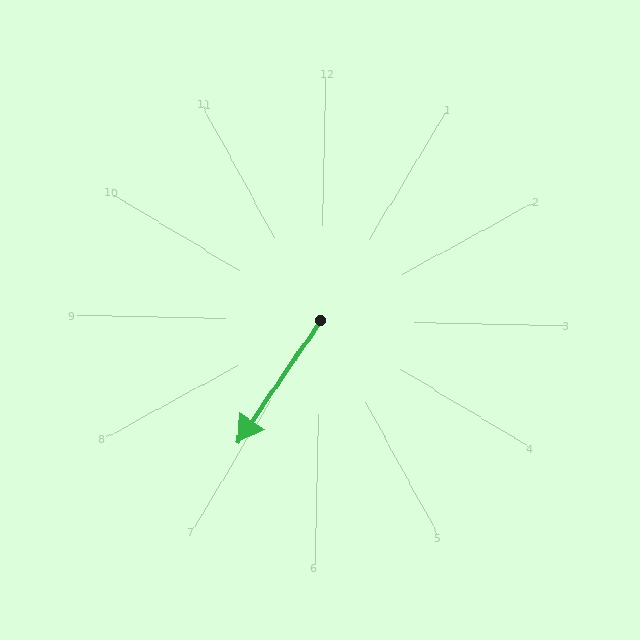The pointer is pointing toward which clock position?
Roughly 7 o'clock.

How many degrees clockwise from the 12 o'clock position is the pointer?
Approximately 213 degrees.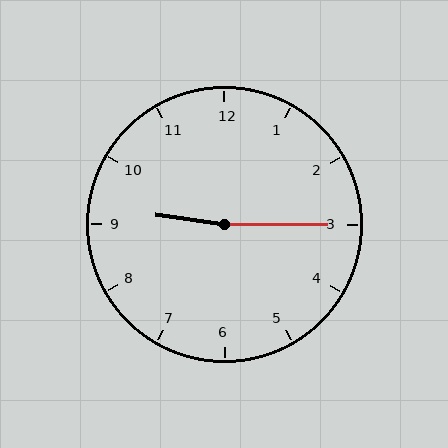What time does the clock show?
9:15.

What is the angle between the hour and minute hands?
Approximately 172 degrees.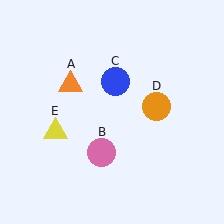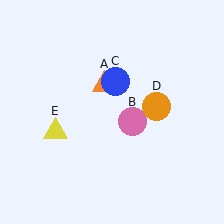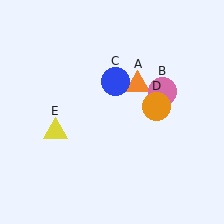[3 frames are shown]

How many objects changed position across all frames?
2 objects changed position: orange triangle (object A), pink circle (object B).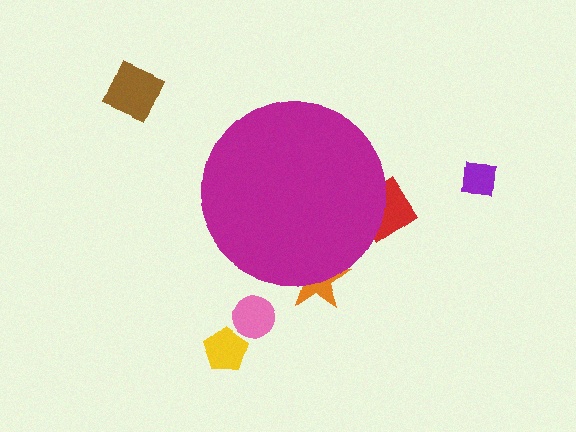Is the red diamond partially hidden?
Yes, the red diamond is partially hidden behind the magenta circle.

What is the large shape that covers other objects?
A magenta circle.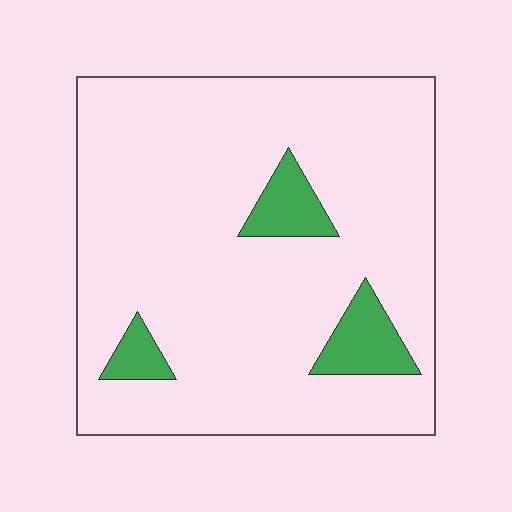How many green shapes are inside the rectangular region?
3.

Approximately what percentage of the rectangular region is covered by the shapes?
Approximately 10%.